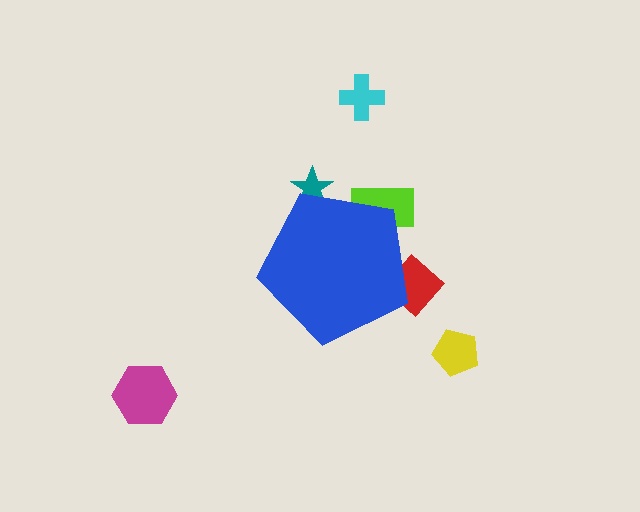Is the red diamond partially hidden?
Yes, the red diamond is partially hidden behind the blue pentagon.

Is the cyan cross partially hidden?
No, the cyan cross is fully visible.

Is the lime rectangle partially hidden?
Yes, the lime rectangle is partially hidden behind the blue pentagon.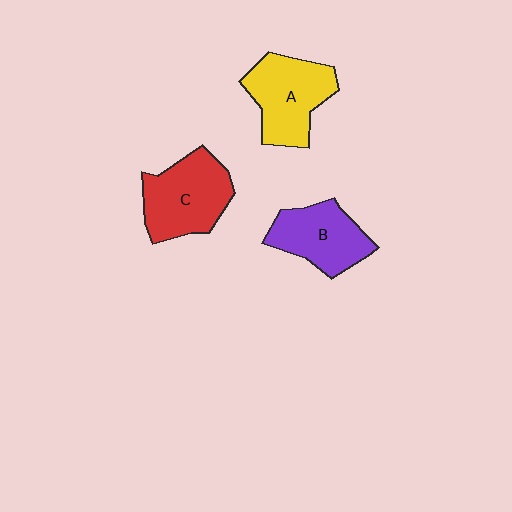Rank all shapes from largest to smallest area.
From largest to smallest: C (red), A (yellow), B (purple).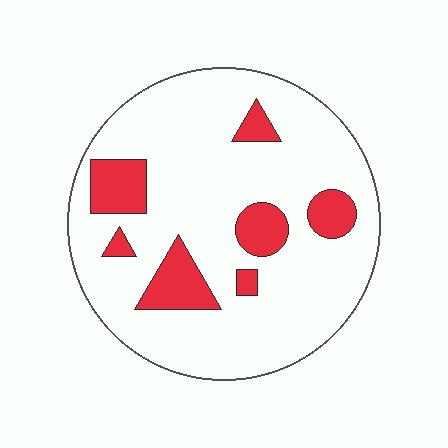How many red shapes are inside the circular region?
7.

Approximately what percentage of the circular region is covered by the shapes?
Approximately 15%.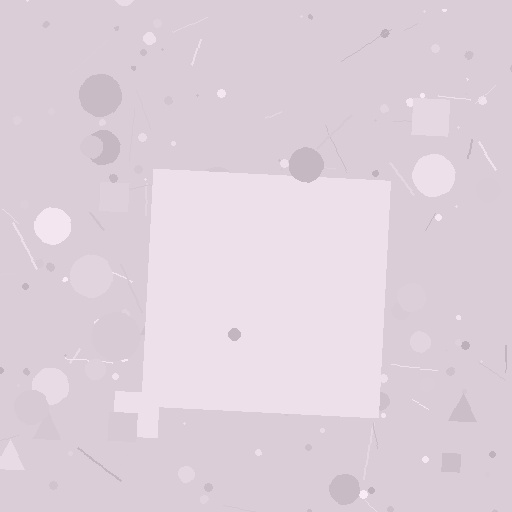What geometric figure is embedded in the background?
A square is embedded in the background.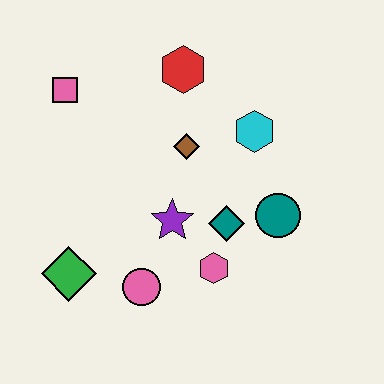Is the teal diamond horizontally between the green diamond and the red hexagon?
No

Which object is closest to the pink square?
The red hexagon is closest to the pink square.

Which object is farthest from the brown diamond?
The green diamond is farthest from the brown diamond.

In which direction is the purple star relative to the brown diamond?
The purple star is below the brown diamond.